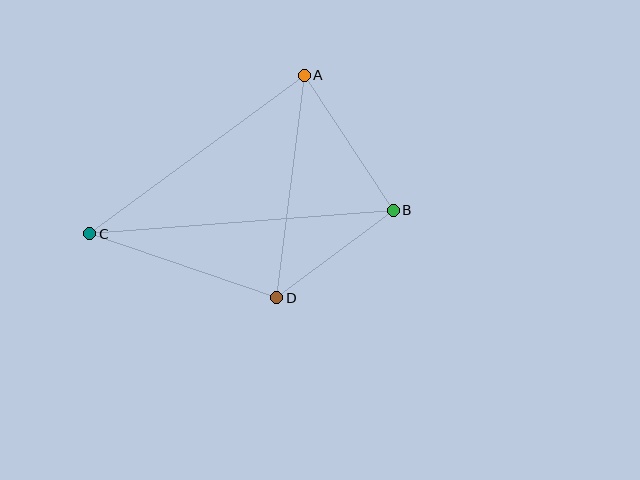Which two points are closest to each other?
Points B and D are closest to each other.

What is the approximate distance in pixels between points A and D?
The distance between A and D is approximately 224 pixels.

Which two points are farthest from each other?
Points B and C are farthest from each other.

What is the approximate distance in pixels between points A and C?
The distance between A and C is approximately 267 pixels.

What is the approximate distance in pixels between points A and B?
The distance between A and B is approximately 162 pixels.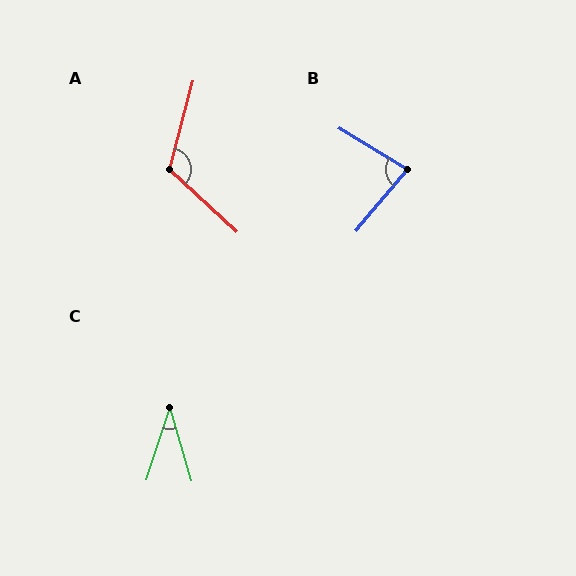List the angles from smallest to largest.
C (34°), B (81°), A (118°).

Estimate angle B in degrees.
Approximately 81 degrees.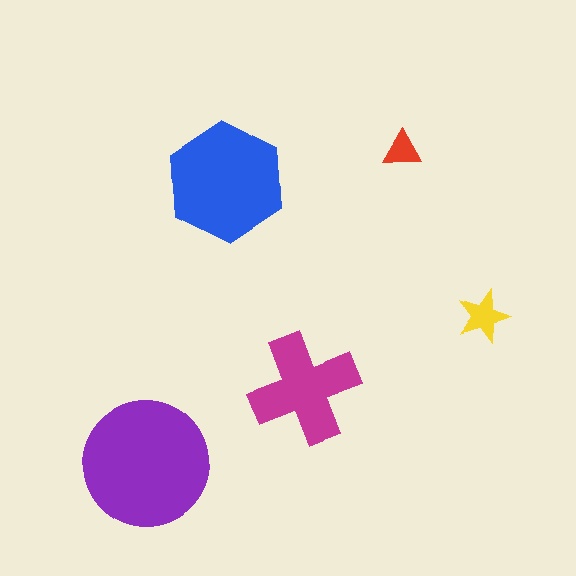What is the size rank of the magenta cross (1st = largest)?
3rd.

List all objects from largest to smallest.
The purple circle, the blue hexagon, the magenta cross, the yellow star, the red triangle.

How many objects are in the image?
There are 5 objects in the image.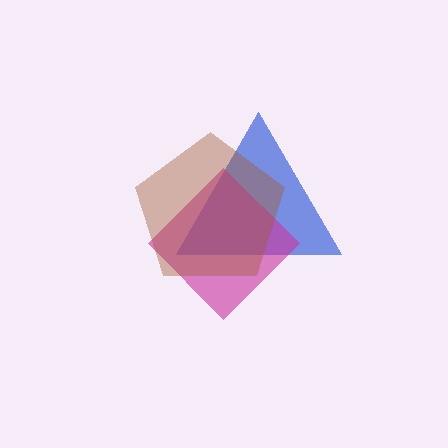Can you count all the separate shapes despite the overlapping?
Yes, there are 3 separate shapes.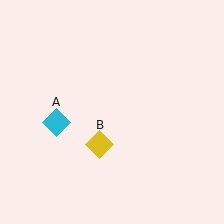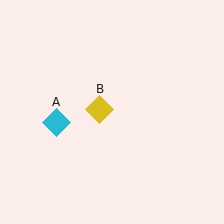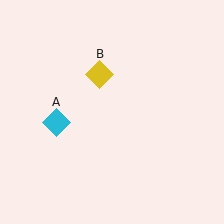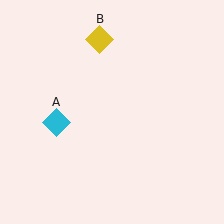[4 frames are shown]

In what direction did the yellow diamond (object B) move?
The yellow diamond (object B) moved up.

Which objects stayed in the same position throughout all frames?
Cyan diamond (object A) remained stationary.